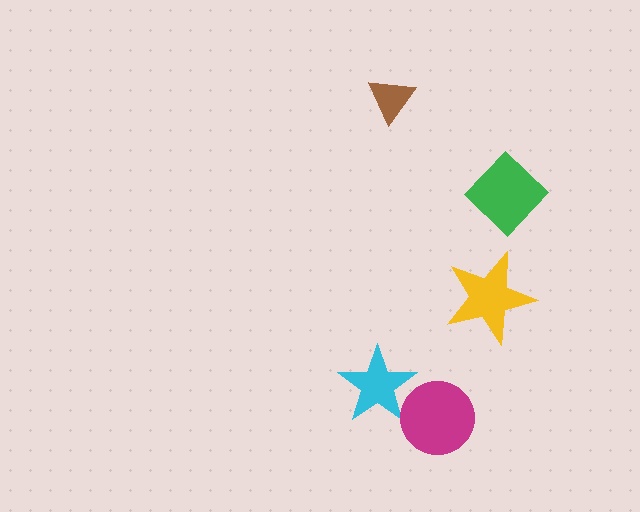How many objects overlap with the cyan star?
1 object overlaps with the cyan star.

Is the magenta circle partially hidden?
No, no other shape covers it.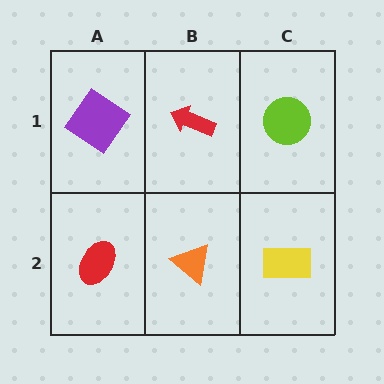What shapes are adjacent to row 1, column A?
A red ellipse (row 2, column A), a red arrow (row 1, column B).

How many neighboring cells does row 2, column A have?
2.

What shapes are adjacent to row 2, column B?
A red arrow (row 1, column B), a red ellipse (row 2, column A), a yellow rectangle (row 2, column C).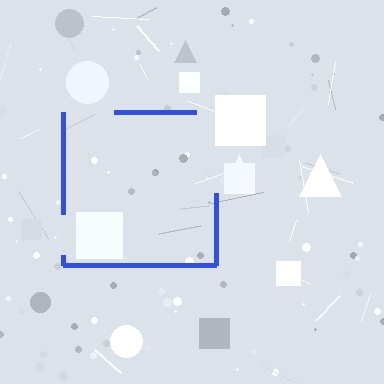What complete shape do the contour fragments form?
The contour fragments form a square.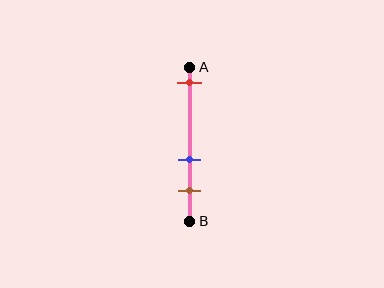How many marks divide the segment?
There are 3 marks dividing the segment.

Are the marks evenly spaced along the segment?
No, the marks are not evenly spaced.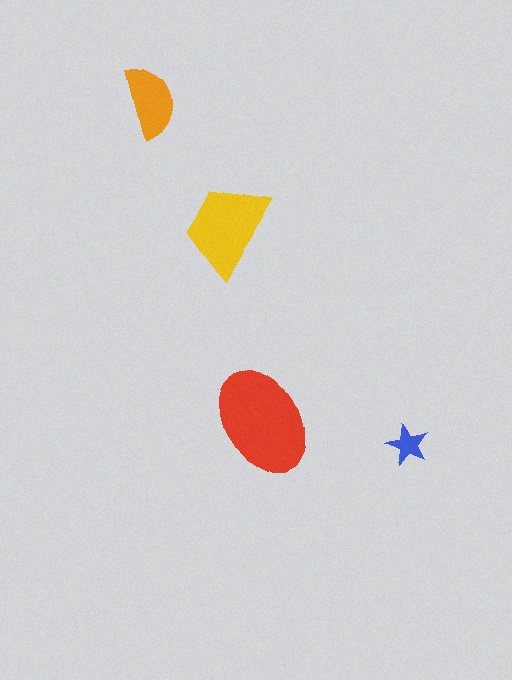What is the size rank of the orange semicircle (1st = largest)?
3rd.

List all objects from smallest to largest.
The blue star, the orange semicircle, the yellow trapezoid, the red ellipse.